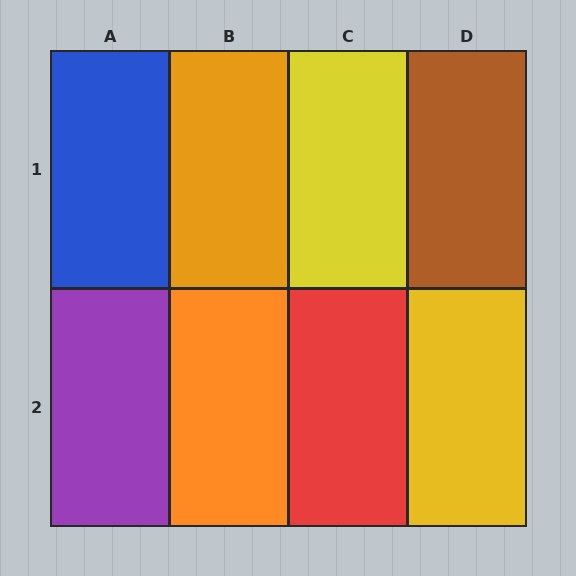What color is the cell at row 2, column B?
Orange.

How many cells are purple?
1 cell is purple.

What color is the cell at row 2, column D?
Yellow.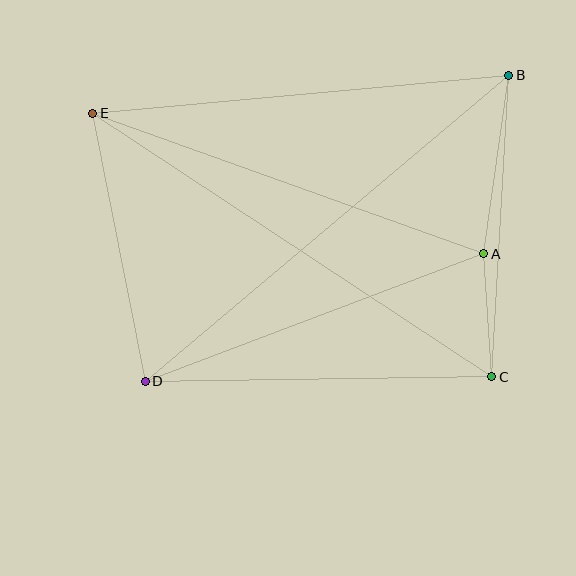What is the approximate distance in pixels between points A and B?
The distance between A and B is approximately 180 pixels.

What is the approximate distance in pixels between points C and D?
The distance between C and D is approximately 346 pixels.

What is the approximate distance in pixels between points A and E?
The distance between A and E is approximately 416 pixels.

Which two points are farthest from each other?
Points C and E are farthest from each other.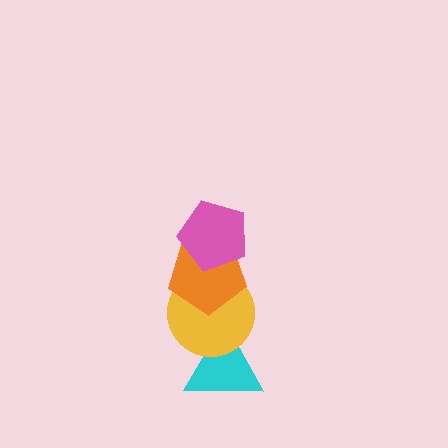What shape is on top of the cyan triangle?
The yellow circle is on top of the cyan triangle.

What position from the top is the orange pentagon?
The orange pentagon is 2nd from the top.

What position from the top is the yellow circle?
The yellow circle is 3rd from the top.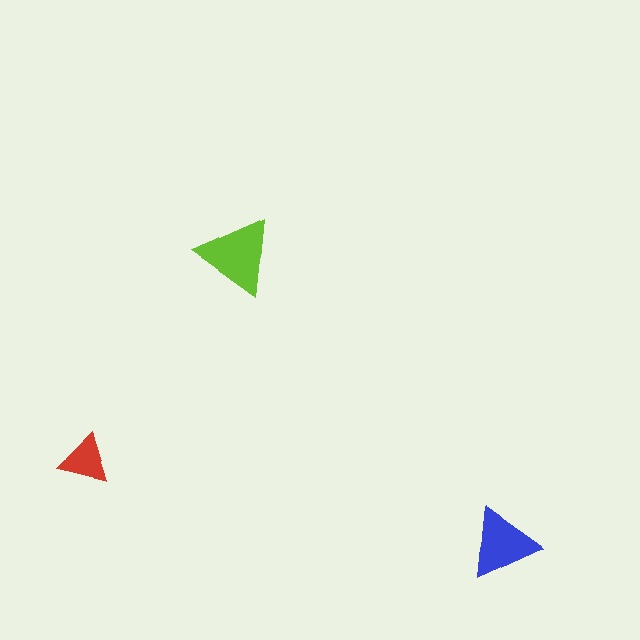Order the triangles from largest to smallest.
the lime one, the blue one, the red one.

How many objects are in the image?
There are 3 objects in the image.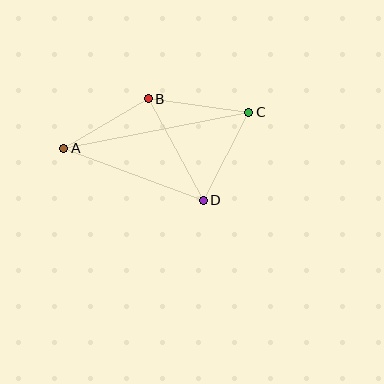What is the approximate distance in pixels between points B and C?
The distance between B and C is approximately 102 pixels.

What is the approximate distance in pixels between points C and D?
The distance between C and D is approximately 99 pixels.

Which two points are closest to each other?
Points A and B are closest to each other.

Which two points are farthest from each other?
Points A and C are farthest from each other.